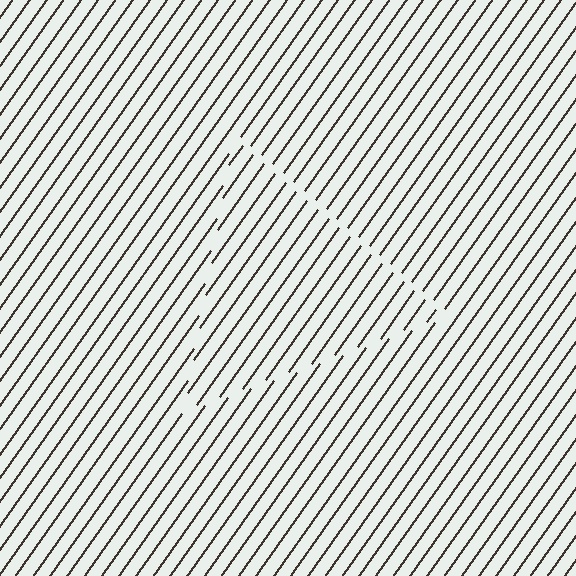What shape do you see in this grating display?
An illusory triangle. The interior of the shape contains the same grating, shifted by half a period — the contour is defined by the phase discontinuity where line-ends from the inner and outer gratings abut.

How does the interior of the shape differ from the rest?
The interior of the shape contains the same grating, shifted by half a period — the contour is defined by the phase discontinuity where line-ends from the inner and outer gratings abut.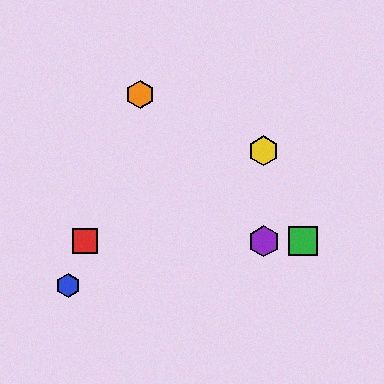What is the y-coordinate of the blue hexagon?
The blue hexagon is at y≈285.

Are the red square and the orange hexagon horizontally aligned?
No, the red square is at y≈241 and the orange hexagon is at y≈95.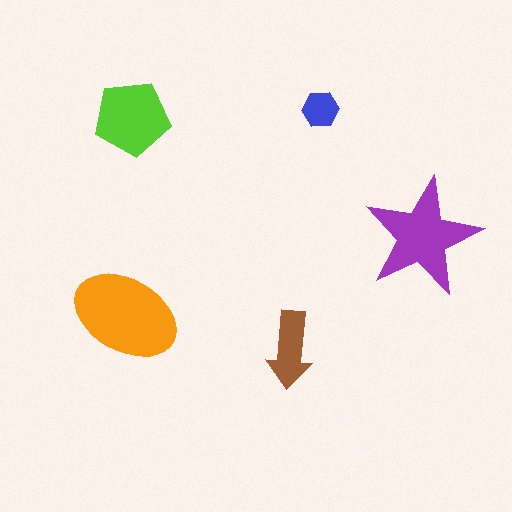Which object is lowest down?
The brown arrow is bottommost.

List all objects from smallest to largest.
The blue hexagon, the brown arrow, the lime pentagon, the purple star, the orange ellipse.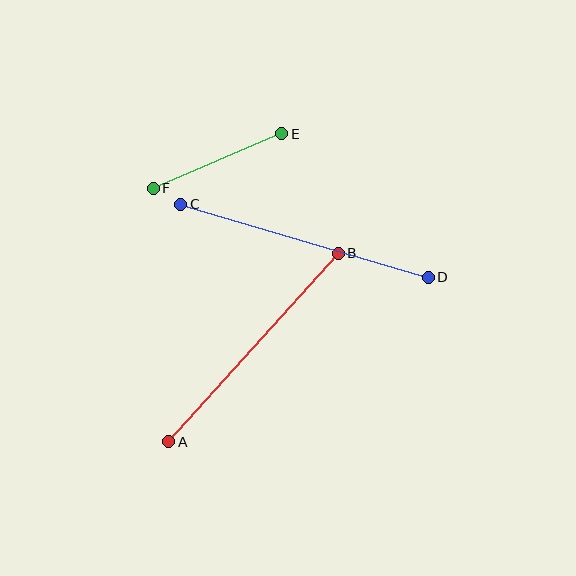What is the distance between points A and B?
The distance is approximately 253 pixels.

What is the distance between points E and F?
The distance is approximately 140 pixels.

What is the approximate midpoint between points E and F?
The midpoint is at approximately (218, 161) pixels.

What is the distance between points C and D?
The distance is approximately 258 pixels.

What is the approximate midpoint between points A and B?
The midpoint is at approximately (254, 348) pixels.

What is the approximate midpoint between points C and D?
The midpoint is at approximately (305, 241) pixels.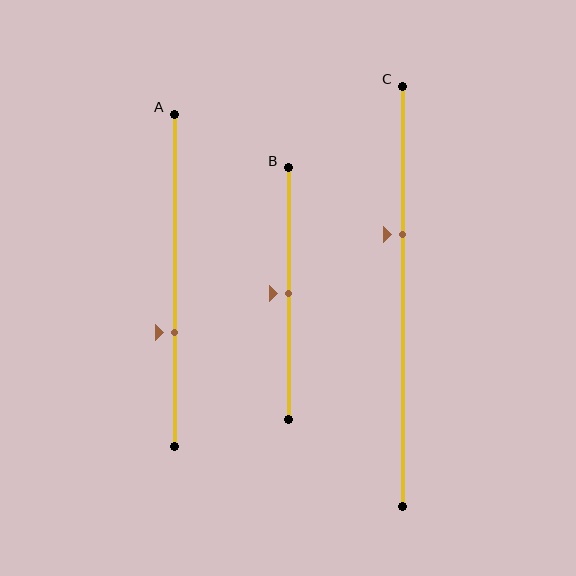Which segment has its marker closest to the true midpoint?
Segment B has its marker closest to the true midpoint.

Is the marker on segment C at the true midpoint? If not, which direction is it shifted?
No, the marker on segment C is shifted upward by about 15% of the segment length.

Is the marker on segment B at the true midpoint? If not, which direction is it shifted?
Yes, the marker on segment B is at the true midpoint.